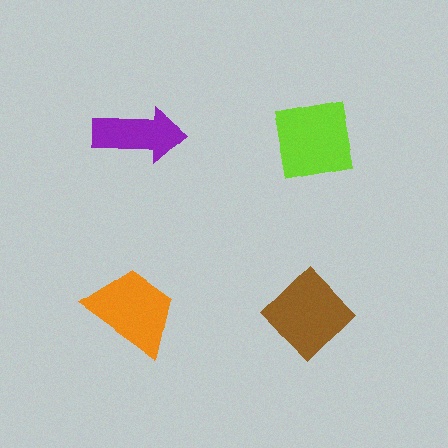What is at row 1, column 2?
A lime square.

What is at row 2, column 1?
An orange trapezoid.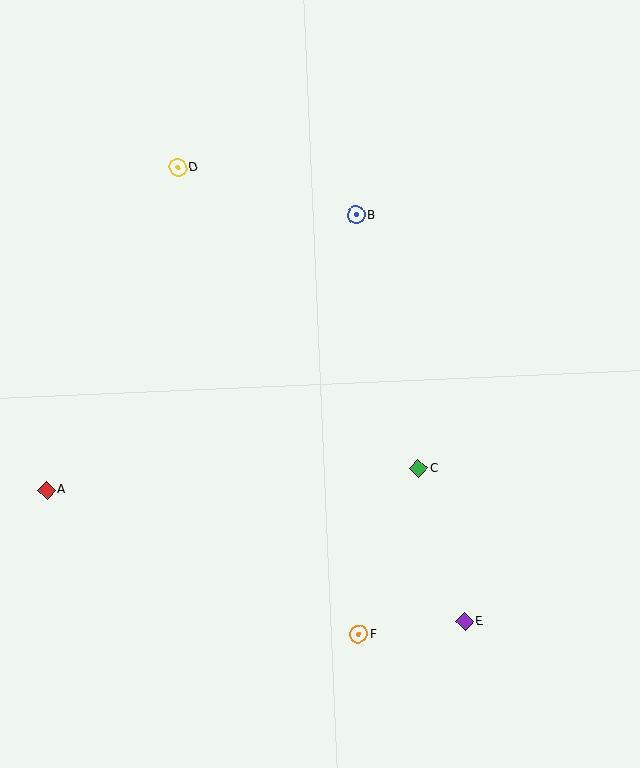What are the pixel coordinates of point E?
Point E is at (465, 622).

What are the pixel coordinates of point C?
Point C is at (418, 469).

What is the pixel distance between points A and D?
The distance between A and D is 348 pixels.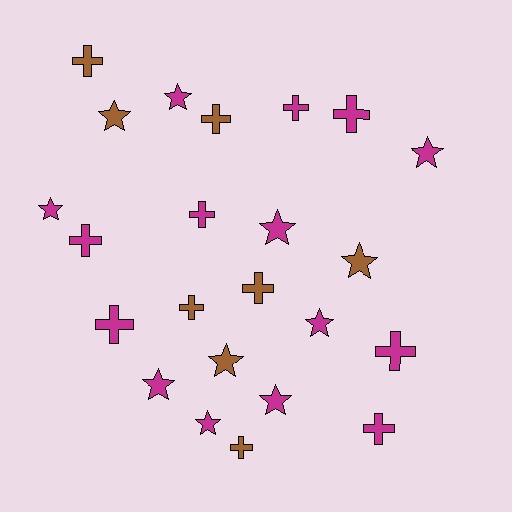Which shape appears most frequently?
Cross, with 12 objects.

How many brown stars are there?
There are 3 brown stars.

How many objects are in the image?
There are 23 objects.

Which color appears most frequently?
Magenta, with 15 objects.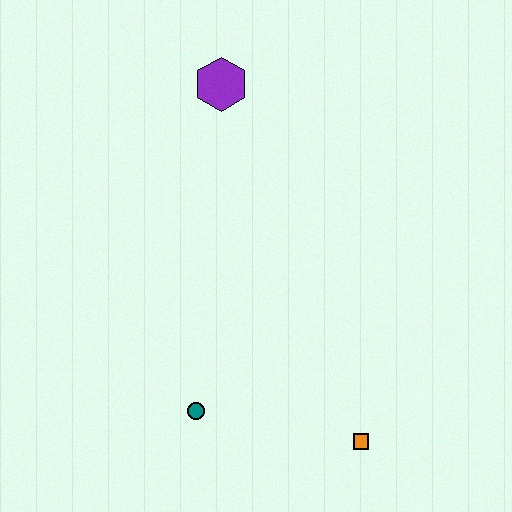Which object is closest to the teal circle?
The orange square is closest to the teal circle.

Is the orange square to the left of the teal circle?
No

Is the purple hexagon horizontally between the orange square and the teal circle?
Yes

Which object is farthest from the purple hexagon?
The orange square is farthest from the purple hexagon.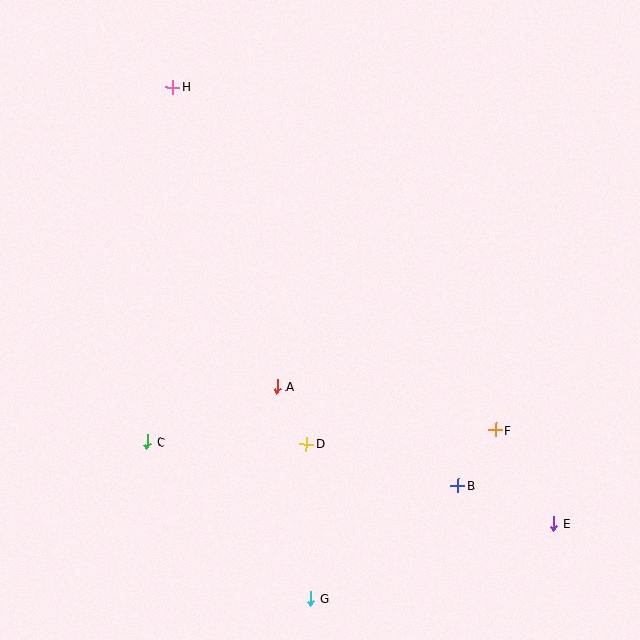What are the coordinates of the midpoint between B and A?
The midpoint between B and A is at (367, 436).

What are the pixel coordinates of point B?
Point B is at (458, 486).